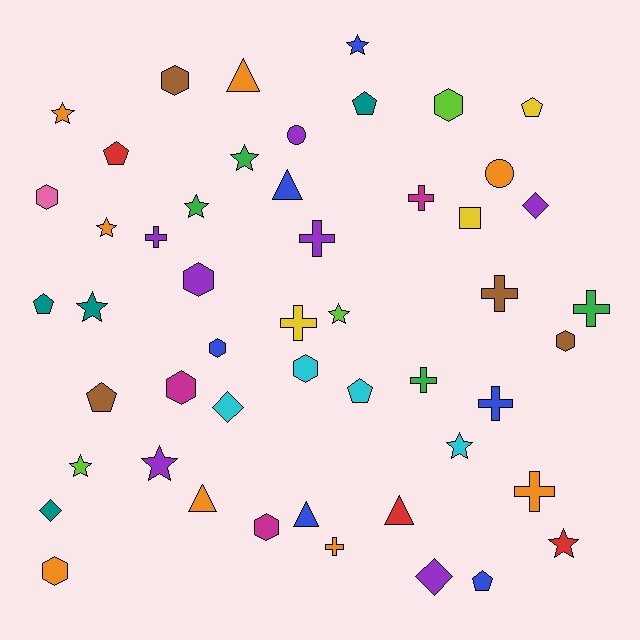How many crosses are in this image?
There are 10 crosses.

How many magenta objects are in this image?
There are 3 magenta objects.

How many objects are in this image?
There are 50 objects.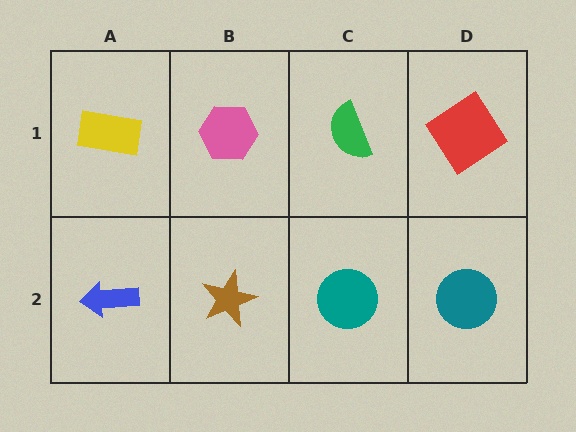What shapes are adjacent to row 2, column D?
A red diamond (row 1, column D), a teal circle (row 2, column C).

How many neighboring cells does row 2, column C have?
3.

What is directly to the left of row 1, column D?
A green semicircle.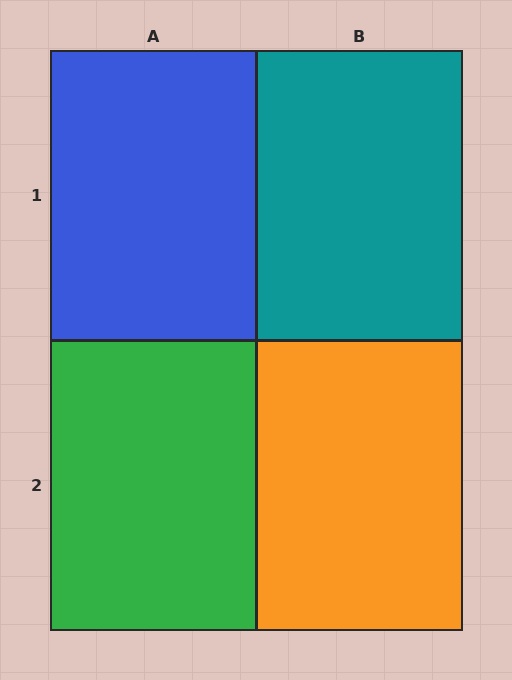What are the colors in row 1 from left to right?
Blue, teal.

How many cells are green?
1 cell is green.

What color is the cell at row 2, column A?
Green.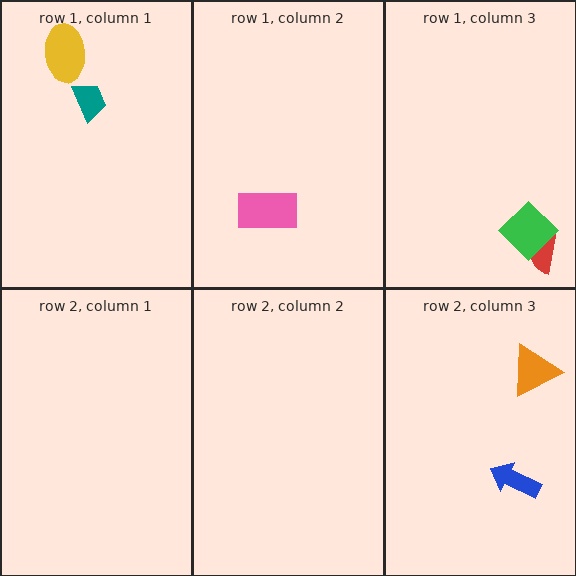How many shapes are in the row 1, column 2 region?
1.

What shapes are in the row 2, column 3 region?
The blue arrow, the orange triangle.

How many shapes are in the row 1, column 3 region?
2.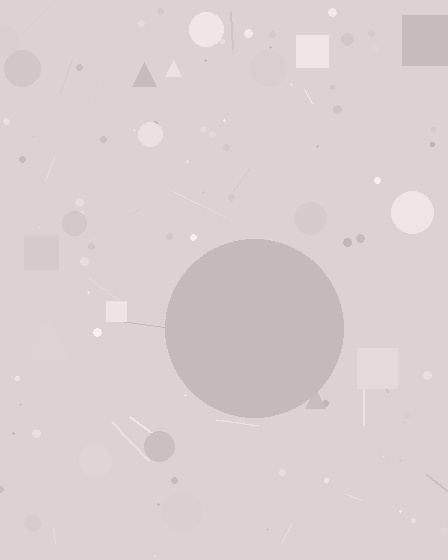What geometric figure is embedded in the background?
A circle is embedded in the background.